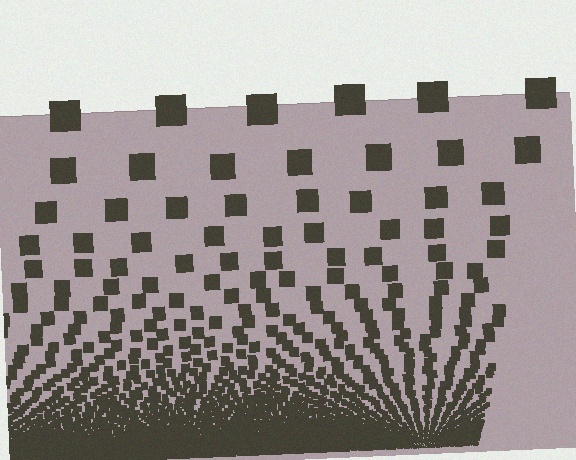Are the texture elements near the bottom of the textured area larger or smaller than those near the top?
Smaller. The gradient is inverted — elements near the bottom are smaller and denser.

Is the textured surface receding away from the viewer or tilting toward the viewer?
The surface appears to tilt toward the viewer. Texture elements get larger and sparser toward the top.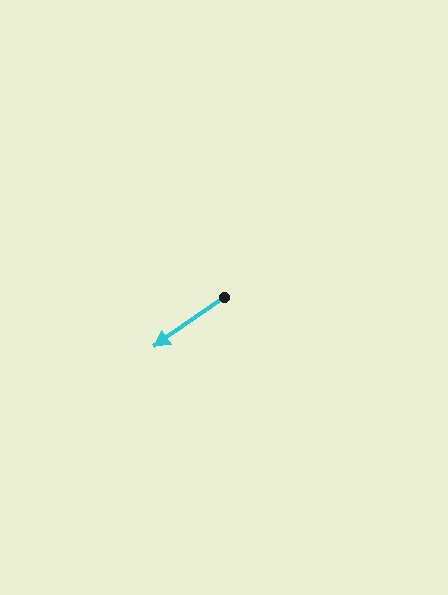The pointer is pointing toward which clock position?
Roughly 8 o'clock.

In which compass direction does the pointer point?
Southwest.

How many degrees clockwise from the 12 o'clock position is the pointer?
Approximately 235 degrees.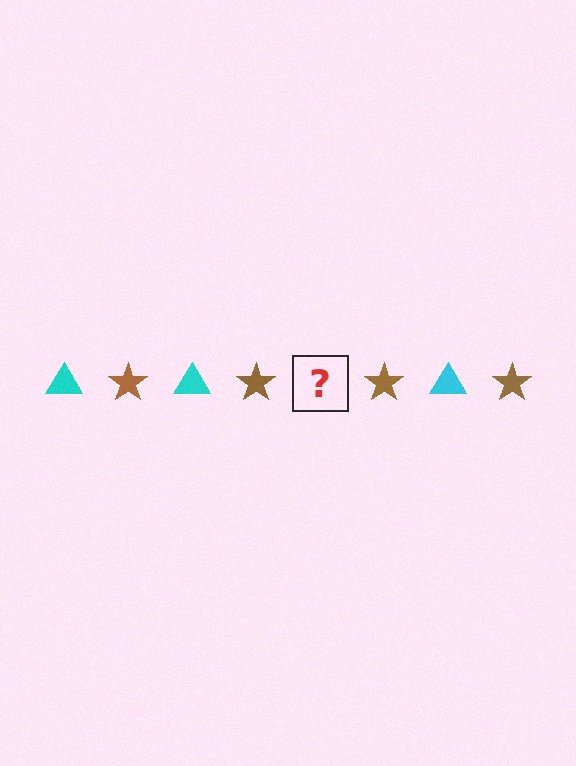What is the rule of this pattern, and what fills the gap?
The rule is that the pattern alternates between cyan triangle and brown star. The gap should be filled with a cyan triangle.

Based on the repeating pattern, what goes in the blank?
The blank should be a cyan triangle.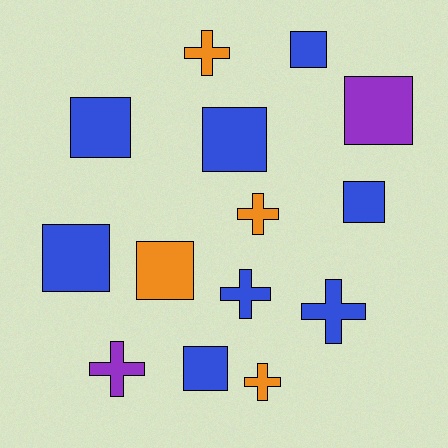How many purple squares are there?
There is 1 purple square.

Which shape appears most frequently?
Square, with 8 objects.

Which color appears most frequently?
Blue, with 8 objects.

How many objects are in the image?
There are 14 objects.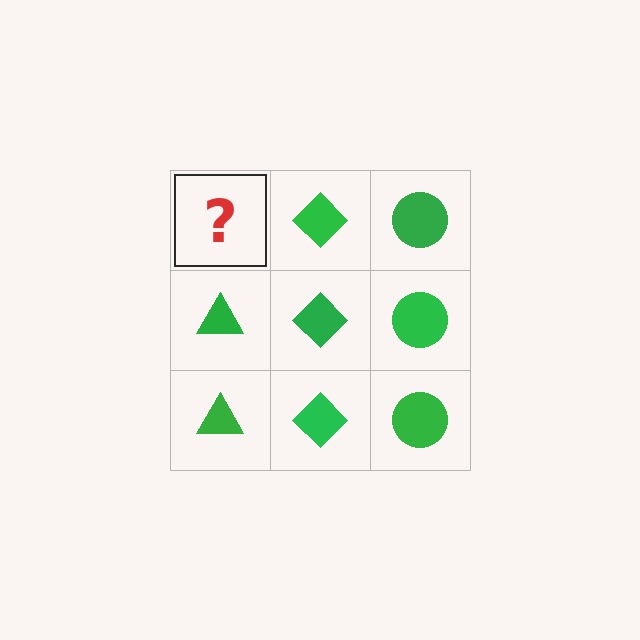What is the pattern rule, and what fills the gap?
The rule is that each column has a consistent shape. The gap should be filled with a green triangle.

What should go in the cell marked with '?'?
The missing cell should contain a green triangle.